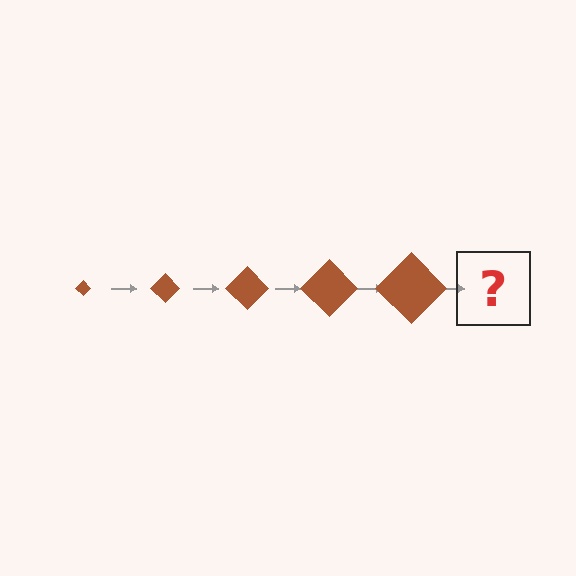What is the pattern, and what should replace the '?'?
The pattern is that the diamond gets progressively larger each step. The '?' should be a brown diamond, larger than the previous one.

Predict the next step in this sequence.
The next step is a brown diamond, larger than the previous one.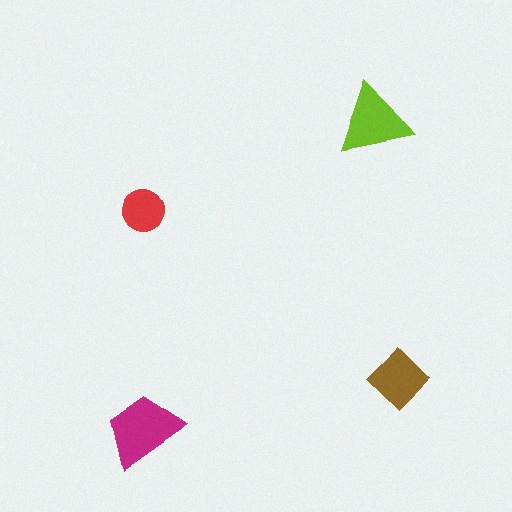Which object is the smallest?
The red circle.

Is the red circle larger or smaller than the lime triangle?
Smaller.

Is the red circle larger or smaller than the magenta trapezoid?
Smaller.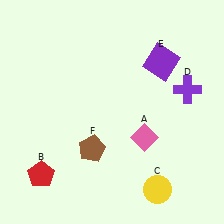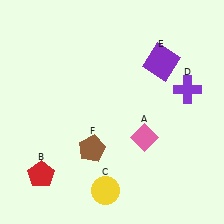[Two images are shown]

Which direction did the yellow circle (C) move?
The yellow circle (C) moved left.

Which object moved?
The yellow circle (C) moved left.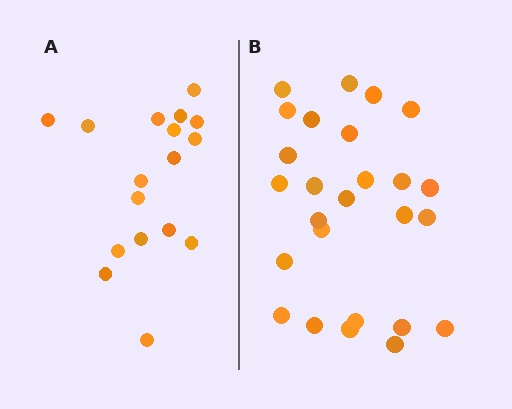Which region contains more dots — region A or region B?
Region B (the right region) has more dots.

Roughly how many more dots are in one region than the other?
Region B has roughly 8 or so more dots than region A.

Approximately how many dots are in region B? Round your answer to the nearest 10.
About 30 dots. (The exact count is 26, which rounds to 30.)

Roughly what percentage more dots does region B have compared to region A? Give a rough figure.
About 55% more.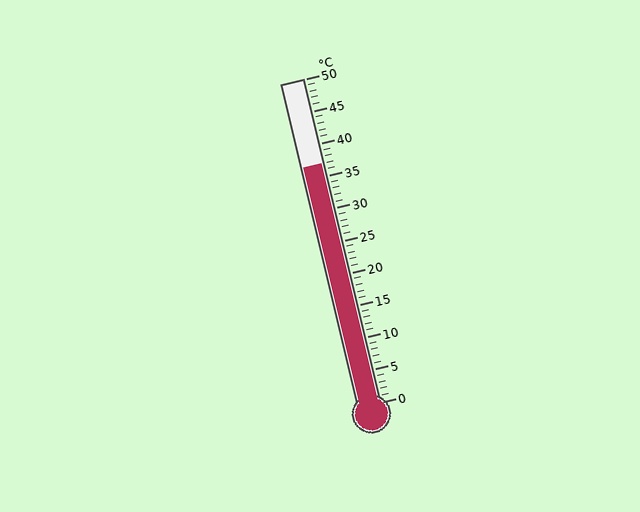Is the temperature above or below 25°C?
The temperature is above 25°C.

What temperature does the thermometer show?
The thermometer shows approximately 37°C.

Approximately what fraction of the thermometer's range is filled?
The thermometer is filled to approximately 75% of its range.